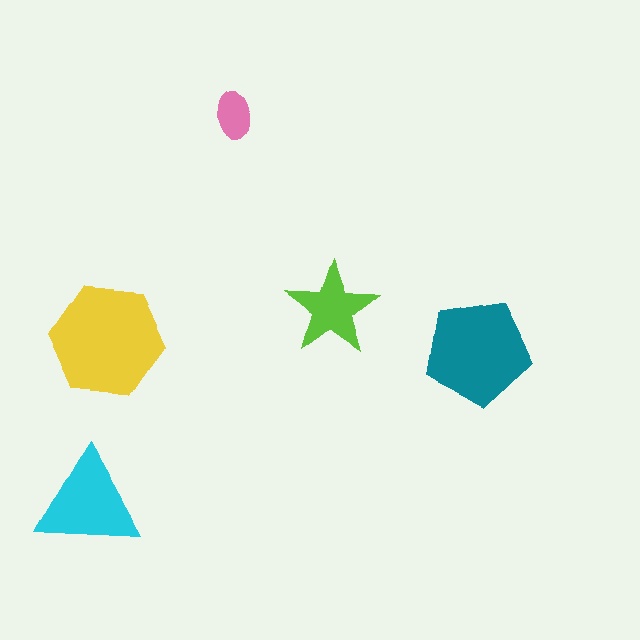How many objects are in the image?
There are 5 objects in the image.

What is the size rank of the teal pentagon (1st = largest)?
2nd.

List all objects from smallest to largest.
The pink ellipse, the lime star, the cyan triangle, the teal pentagon, the yellow hexagon.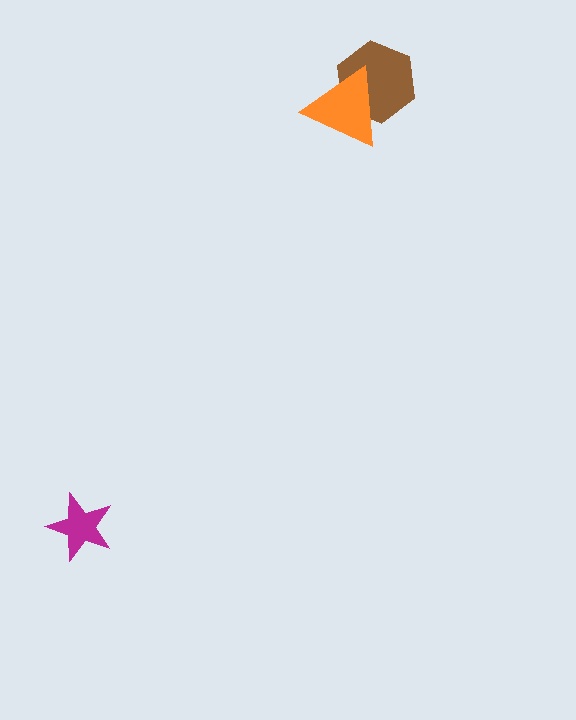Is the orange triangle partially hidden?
No, no other shape covers it.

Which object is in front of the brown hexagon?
The orange triangle is in front of the brown hexagon.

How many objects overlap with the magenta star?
0 objects overlap with the magenta star.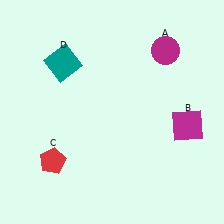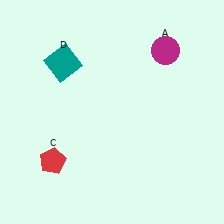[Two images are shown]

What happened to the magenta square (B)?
The magenta square (B) was removed in Image 2. It was in the bottom-right area of Image 1.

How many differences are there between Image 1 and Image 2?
There is 1 difference between the two images.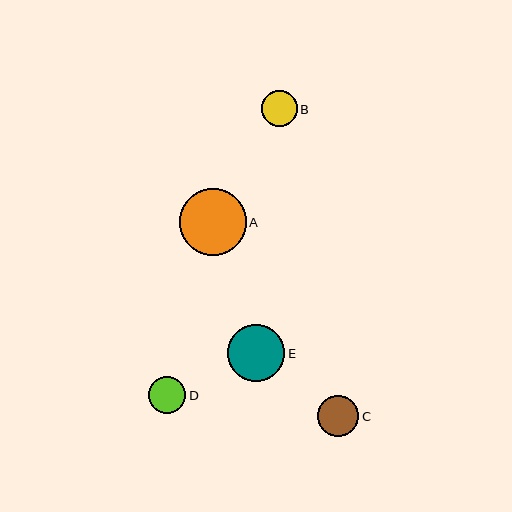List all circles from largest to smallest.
From largest to smallest: A, E, C, D, B.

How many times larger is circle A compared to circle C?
Circle A is approximately 1.6 times the size of circle C.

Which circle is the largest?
Circle A is the largest with a size of approximately 67 pixels.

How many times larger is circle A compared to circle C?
Circle A is approximately 1.6 times the size of circle C.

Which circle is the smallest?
Circle B is the smallest with a size of approximately 36 pixels.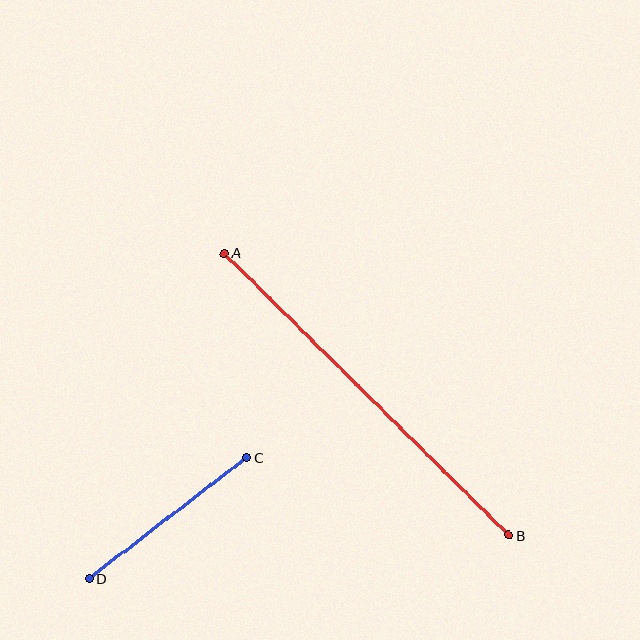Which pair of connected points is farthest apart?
Points A and B are farthest apart.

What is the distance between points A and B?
The distance is approximately 400 pixels.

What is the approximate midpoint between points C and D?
The midpoint is at approximately (168, 518) pixels.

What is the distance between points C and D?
The distance is approximately 198 pixels.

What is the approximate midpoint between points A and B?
The midpoint is at approximately (366, 394) pixels.